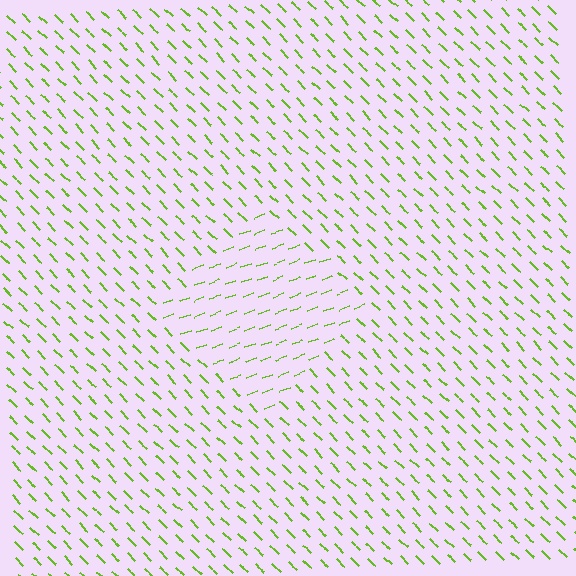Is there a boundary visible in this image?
Yes, there is a texture boundary formed by a change in line orientation.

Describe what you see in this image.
The image is filled with small lime line segments. A diamond region in the image has lines oriented differently from the surrounding lines, creating a visible texture boundary.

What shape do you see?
I see a diamond.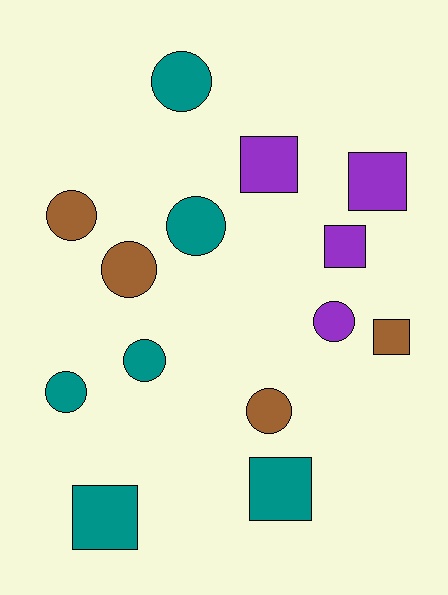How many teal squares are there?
There are 2 teal squares.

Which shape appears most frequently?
Circle, with 8 objects.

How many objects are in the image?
There are 14 objects.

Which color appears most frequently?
Teal, with 6 objects.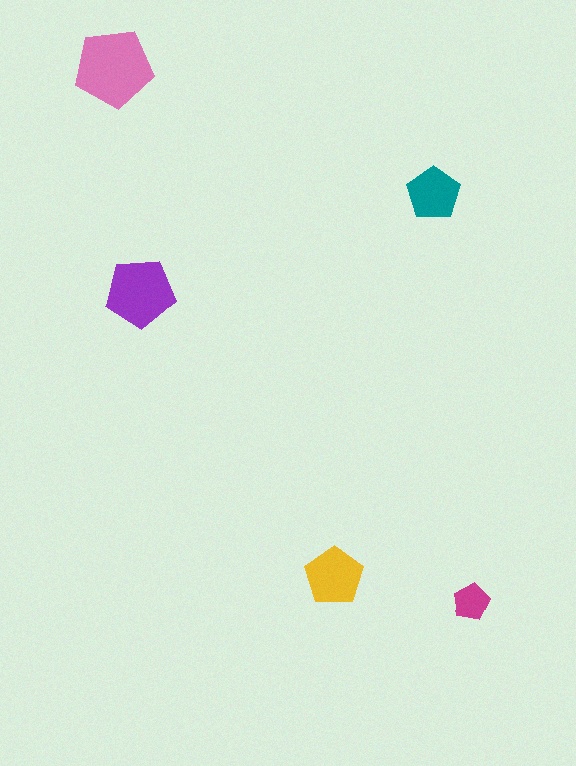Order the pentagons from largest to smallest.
the pink one, the purple one, the yellow one, the teal one, the magenta one.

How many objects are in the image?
There are 5 objects in the image.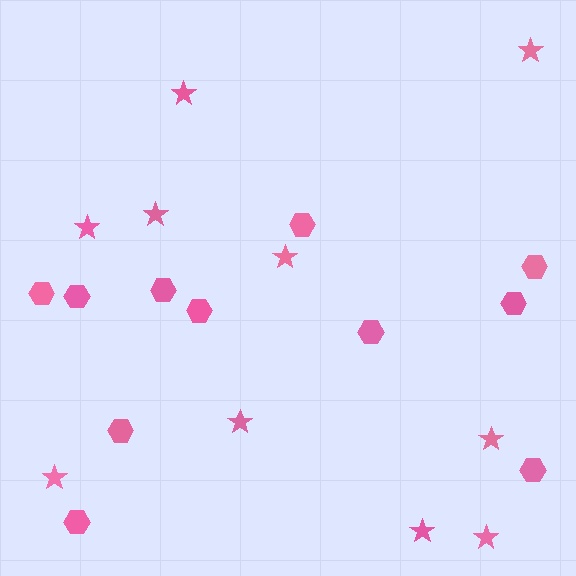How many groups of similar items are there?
There are 2 groups: one group of hexagons (11) and one group of stars (10).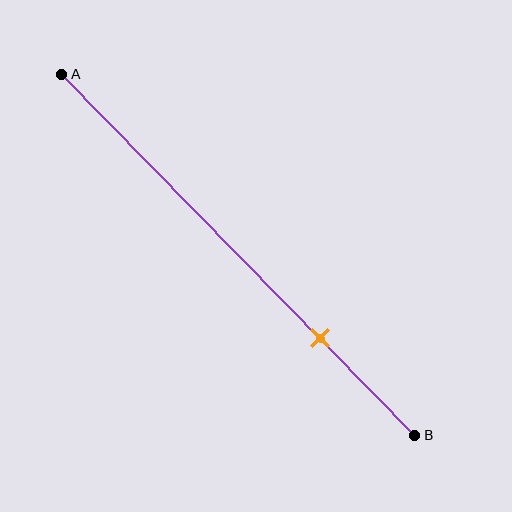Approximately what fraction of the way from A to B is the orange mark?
The orange mark is approximately 75% of the way from A to B.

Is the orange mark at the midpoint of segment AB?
No, the mark is at about 75% from A, not at the 50% midpoint.